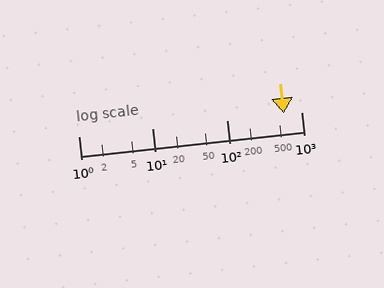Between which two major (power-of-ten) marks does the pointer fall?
The pointer is between 100 and 1000.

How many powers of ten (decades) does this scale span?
The scale spans 3 decades, from 1 to 1000.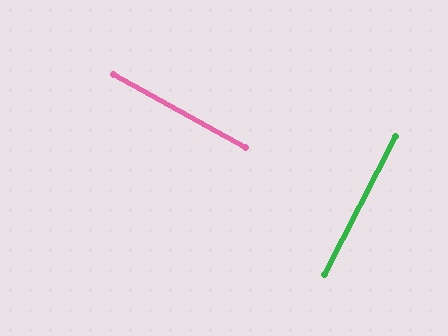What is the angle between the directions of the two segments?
Approximately 88 degrees.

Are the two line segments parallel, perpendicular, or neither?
Perpendicular — they meet at approximately 88°.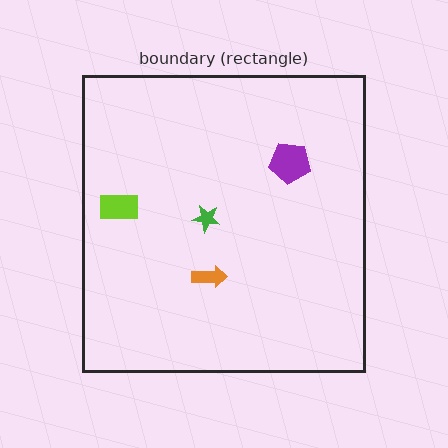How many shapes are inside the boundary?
4 inside, 0 outside.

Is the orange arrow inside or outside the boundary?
Inside.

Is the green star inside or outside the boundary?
Inside.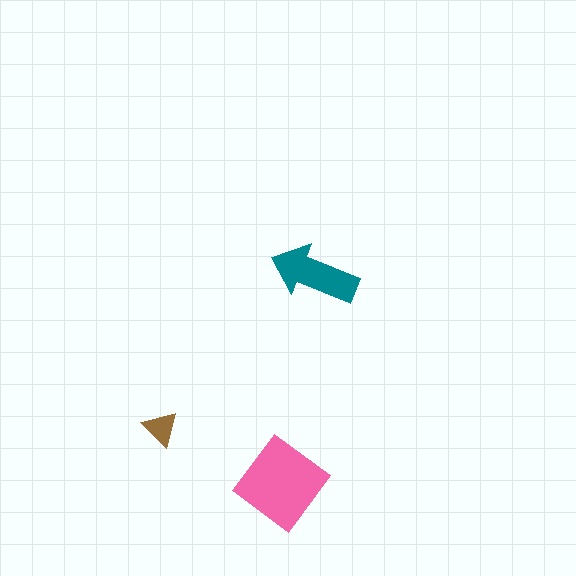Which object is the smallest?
The brown triangle.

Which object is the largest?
The pink diamond.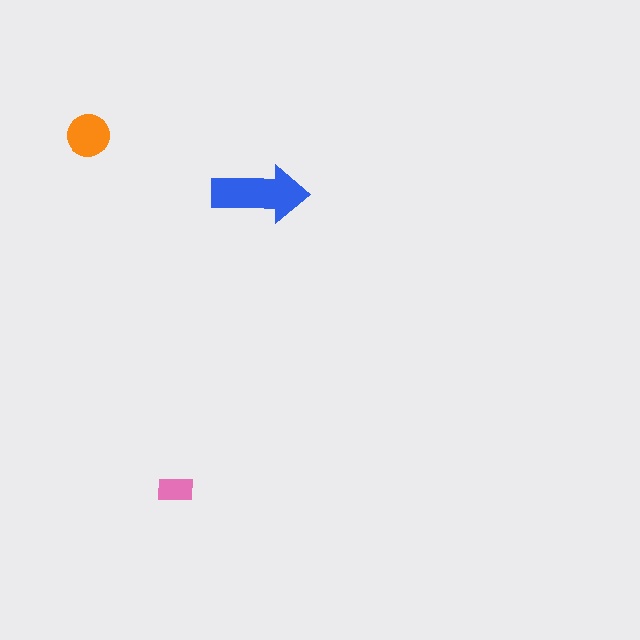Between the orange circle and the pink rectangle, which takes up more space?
The orange circle.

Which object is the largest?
The blue arrow.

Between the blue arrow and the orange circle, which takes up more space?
The blue arrow.